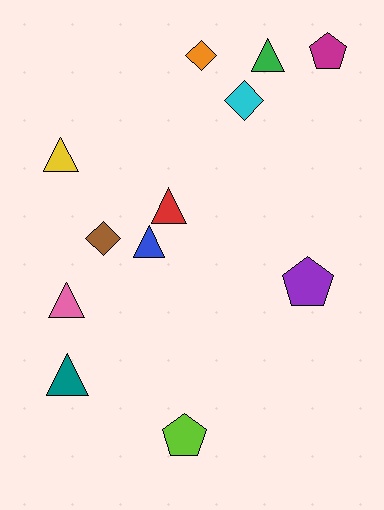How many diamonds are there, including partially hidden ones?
There are 3 diamonds.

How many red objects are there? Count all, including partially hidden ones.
There is 1 red object.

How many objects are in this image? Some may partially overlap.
There are 12 objects.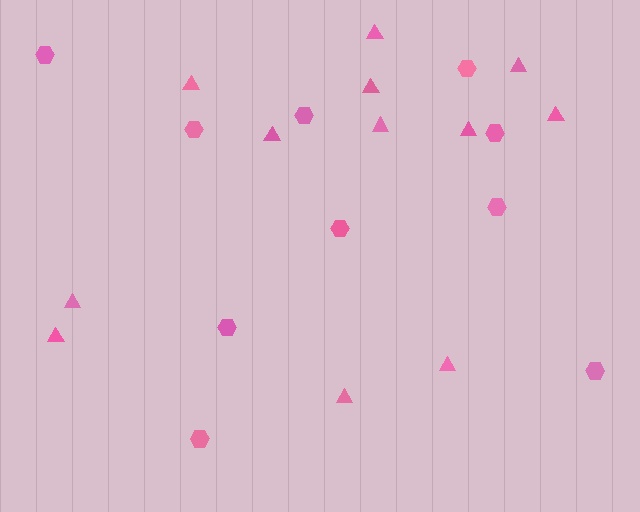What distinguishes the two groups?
There are 2 groups: one group of triangles (12) and one group of hexagons (10).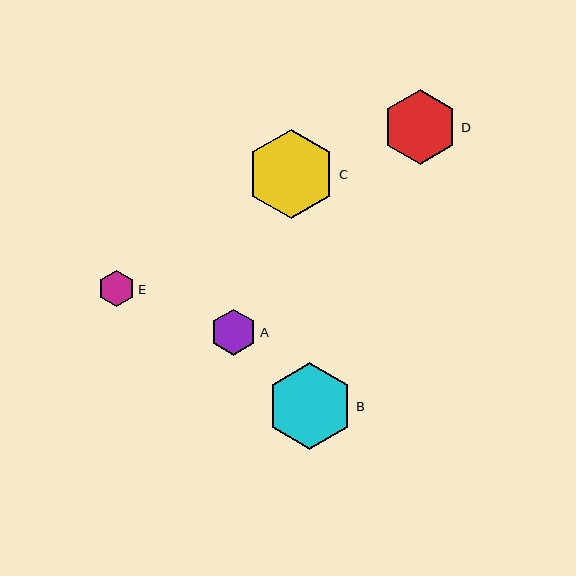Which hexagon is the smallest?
Hexagon E is the smallest with a size of approximately 36 pixels.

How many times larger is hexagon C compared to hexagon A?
Hexagon C is approximately 1.9 times the size of hexagon A.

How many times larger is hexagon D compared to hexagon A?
Hexagon D is approximately 1.6 times the size of hexagon A.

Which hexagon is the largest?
Hexagon C is the largest with a size of approximately 89 pixels.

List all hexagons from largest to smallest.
From largest to smallest: C, B, D, A, E.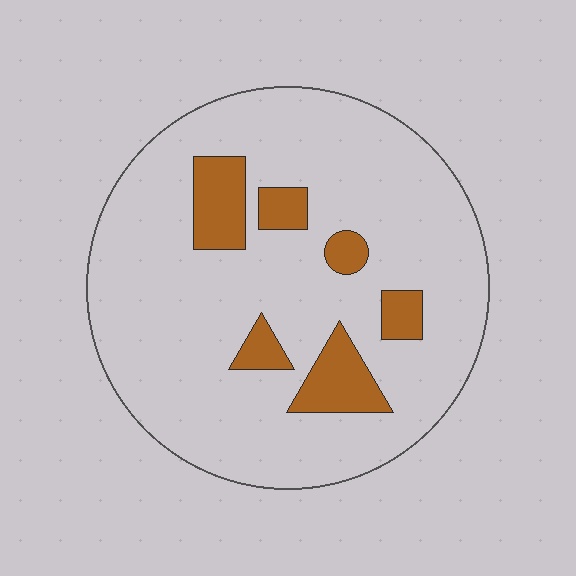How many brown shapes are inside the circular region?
6.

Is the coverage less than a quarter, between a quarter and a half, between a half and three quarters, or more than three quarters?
Less than a quarter.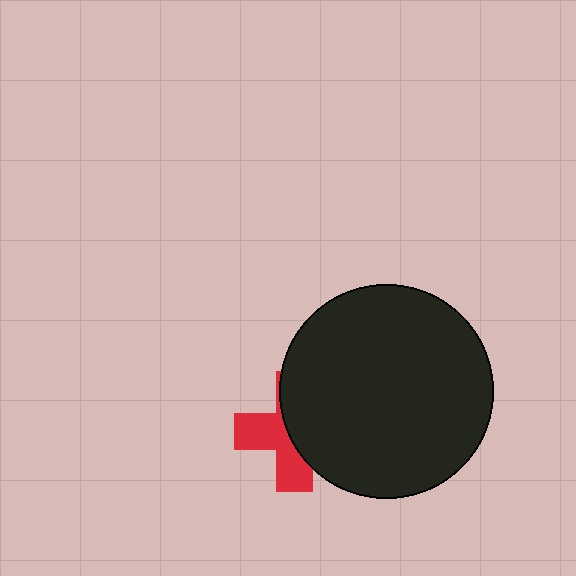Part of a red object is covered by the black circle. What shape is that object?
It is a cross.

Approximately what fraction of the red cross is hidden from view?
Roughly 54% of the red cross is hidden behind the black circle.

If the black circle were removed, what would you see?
You would see the complete red cross.